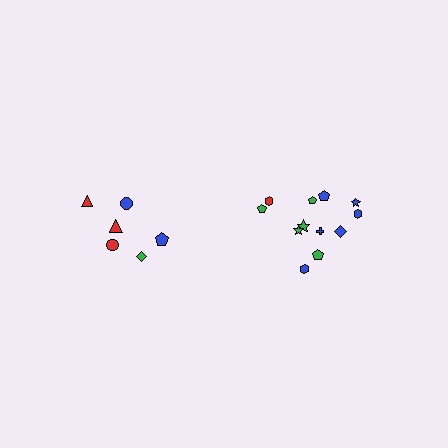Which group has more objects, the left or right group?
The right group.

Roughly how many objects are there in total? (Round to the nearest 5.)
Roughly 20 objects in total.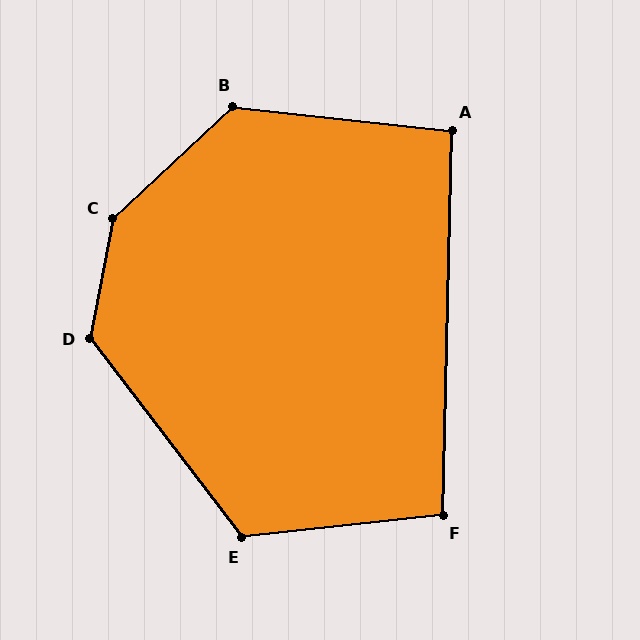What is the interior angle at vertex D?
Approximately 132 degrees (obtuse).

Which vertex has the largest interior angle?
C, at approximately 144 degrees.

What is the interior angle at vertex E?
Approximately 121 degrees (obtuse).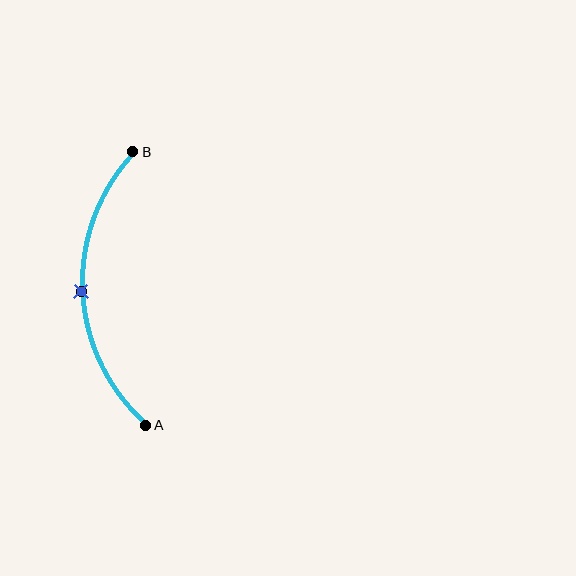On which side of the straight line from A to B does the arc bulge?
The arc bulges to the left of the straight line connecting A and B.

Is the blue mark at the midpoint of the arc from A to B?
Yes. The blue mark lies on the arc at equal arc-length from both A and B — it is the arc midpoint.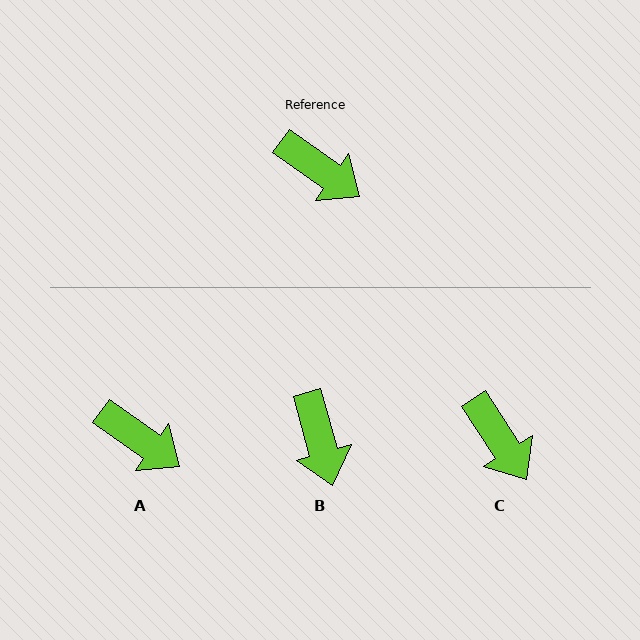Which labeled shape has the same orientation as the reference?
A.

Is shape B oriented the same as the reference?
No, it is off by about 39 degrees.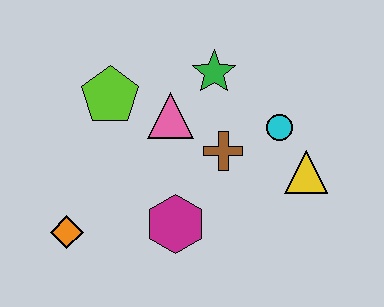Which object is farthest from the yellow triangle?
The orange diamond is farthest from the yellow triangle.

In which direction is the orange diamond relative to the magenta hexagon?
The orange diamond is to the left of the magenta hexagon.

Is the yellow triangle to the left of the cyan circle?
No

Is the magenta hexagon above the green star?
No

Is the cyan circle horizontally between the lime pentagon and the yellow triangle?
Yes